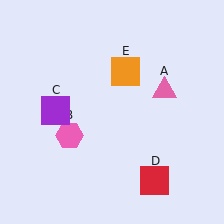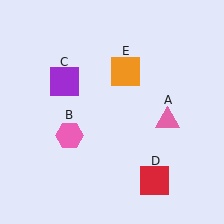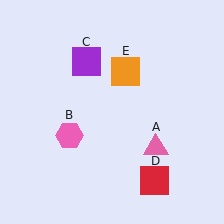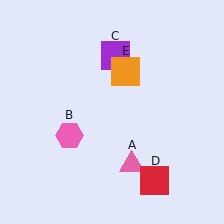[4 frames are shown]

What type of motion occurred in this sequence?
The pink triangle (object A), purple square (object C) rotated clockwise around the center of the scene.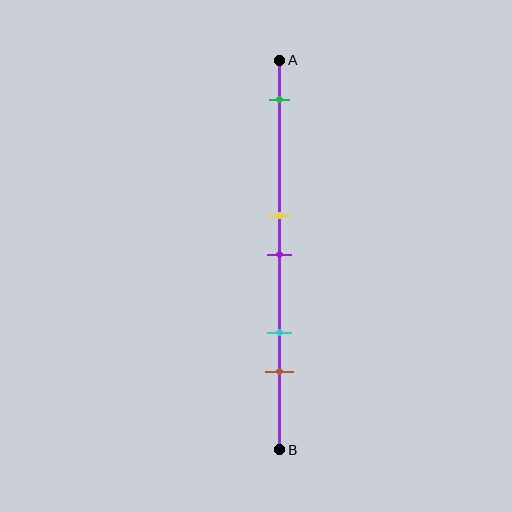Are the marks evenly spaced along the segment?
No, the marks are not evenly spaced.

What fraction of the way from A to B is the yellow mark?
The yellow mark is approximately 40% (0.4) of the way from A to B.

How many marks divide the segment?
There are 5 marks dividing the segment.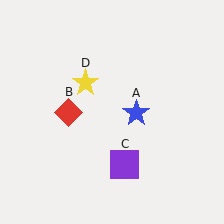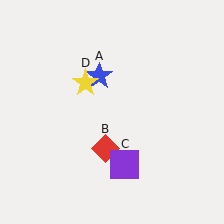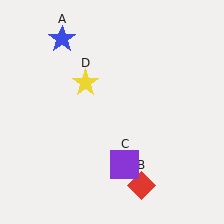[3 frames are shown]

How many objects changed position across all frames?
2 objects changed position: blue star (object A), red diamond (object B).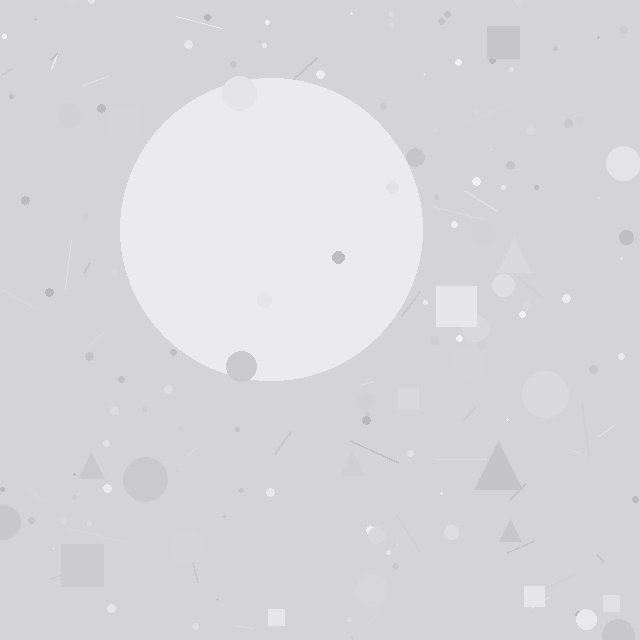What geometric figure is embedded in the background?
A circle is embedded in the background.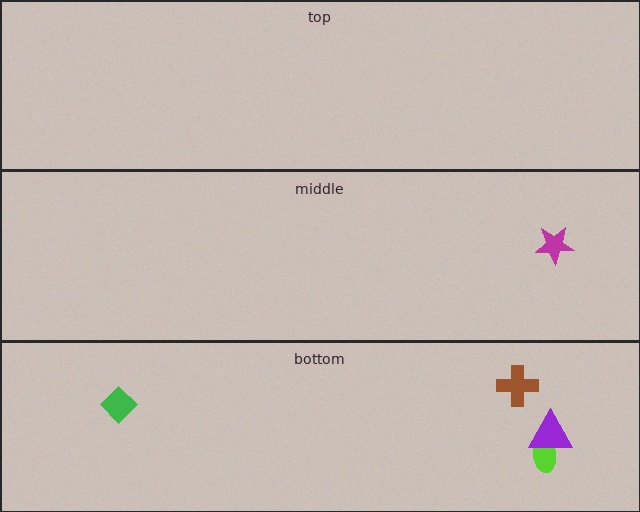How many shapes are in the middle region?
1.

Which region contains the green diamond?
The bottom region.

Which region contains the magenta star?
The middle region.